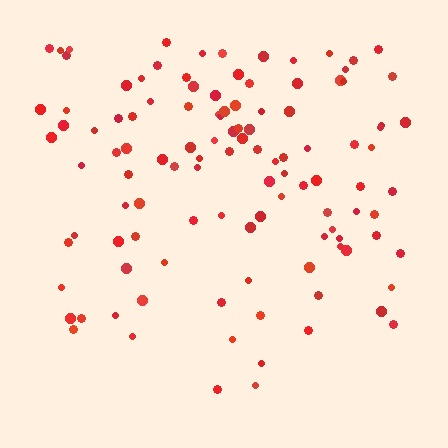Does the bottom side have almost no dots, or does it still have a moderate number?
Still a moderate number, just noticeably fewer than the top.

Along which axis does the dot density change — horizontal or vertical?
Vertical.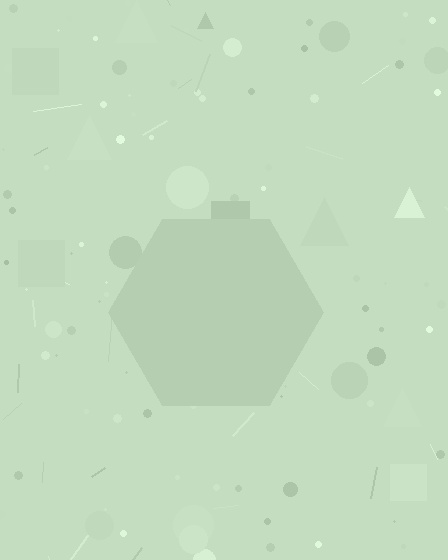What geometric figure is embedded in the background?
A hexagon is embedded in the background.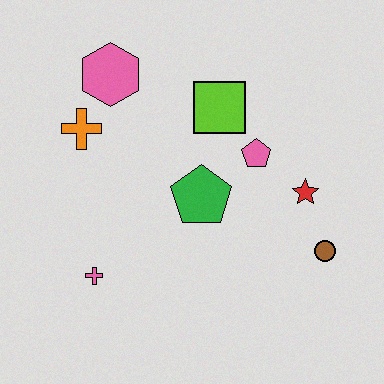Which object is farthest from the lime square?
The pink cross is farthest from the lime square.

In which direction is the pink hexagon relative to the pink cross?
The pink hexagon is above the pink cross.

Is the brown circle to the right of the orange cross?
Yes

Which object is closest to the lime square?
The pink pentagon is closest to the lime square.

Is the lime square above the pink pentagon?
Yes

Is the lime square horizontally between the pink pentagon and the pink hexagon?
Yes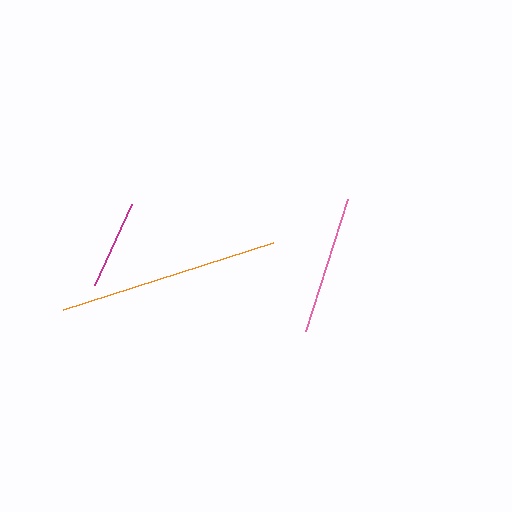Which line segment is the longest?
The orange line is the longest at approximately 220 pixels.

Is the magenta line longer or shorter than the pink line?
The pink line is longer than the magenta line.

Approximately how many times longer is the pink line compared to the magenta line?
The pink line is approximately 1.6 times the length of the magenta line.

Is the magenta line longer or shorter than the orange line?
The orange line is longer than the magenta line.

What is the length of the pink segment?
The pink segment is approximately 138 pixels long.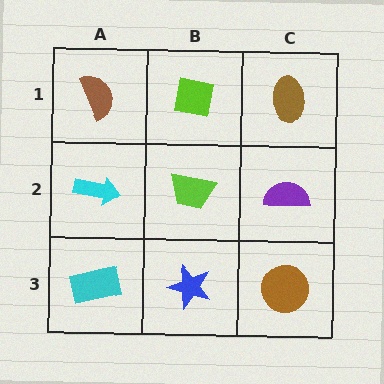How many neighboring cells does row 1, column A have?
2.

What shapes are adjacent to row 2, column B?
A lime square (row 1, column B), a blue star (row 3, column B), a cyan arrow (row 2, column A), a purple semicircle (row 2, column C).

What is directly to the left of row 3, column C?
A blue star.